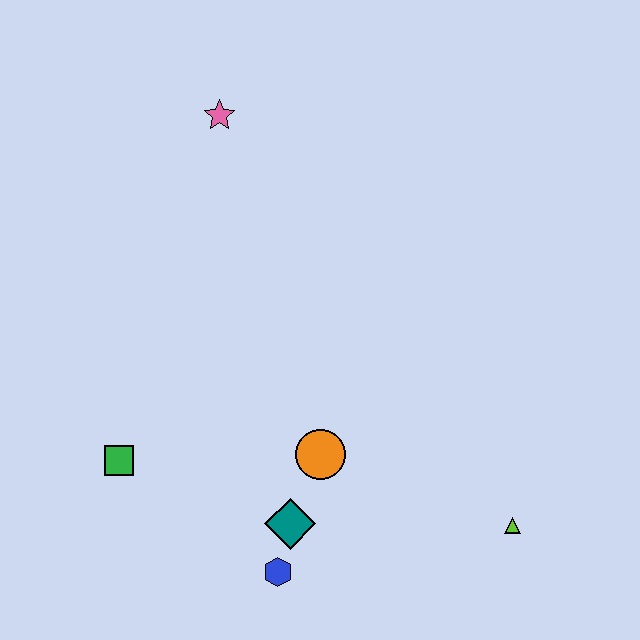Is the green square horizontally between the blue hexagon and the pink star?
No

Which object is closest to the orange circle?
The teal diamond is closest to the orange circle.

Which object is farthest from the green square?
The lime triangle is farthest from the green square.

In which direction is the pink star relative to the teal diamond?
The pink star is above the teal diamond.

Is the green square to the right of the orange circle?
No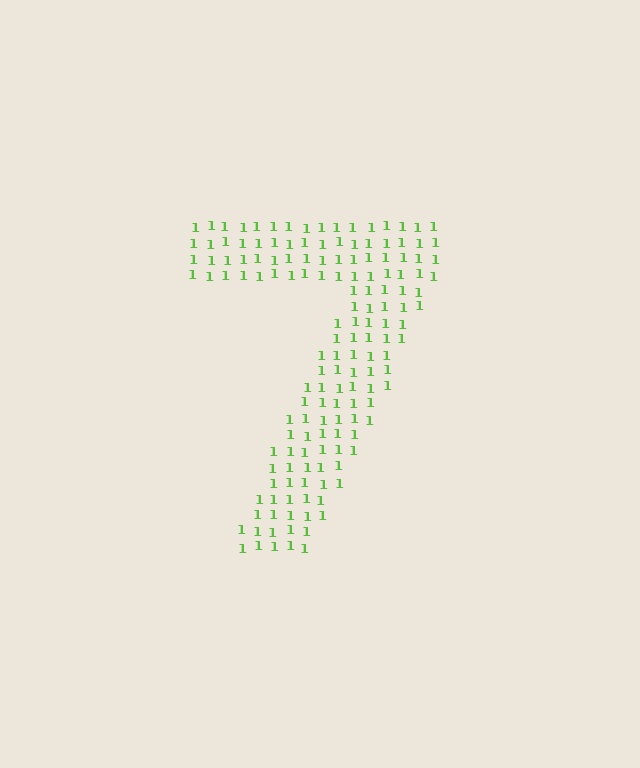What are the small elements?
The small elements are digit 1's.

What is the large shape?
The large shape is the digit 7.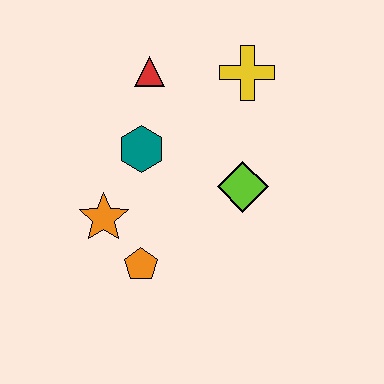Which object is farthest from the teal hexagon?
The yellow cross is farthest from the teal hexagon.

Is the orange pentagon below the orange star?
Yes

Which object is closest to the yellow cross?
The red triangle is closest to the yellow cross.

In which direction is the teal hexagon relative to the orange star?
The teal hexagon is above the orange star.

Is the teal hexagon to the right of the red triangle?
No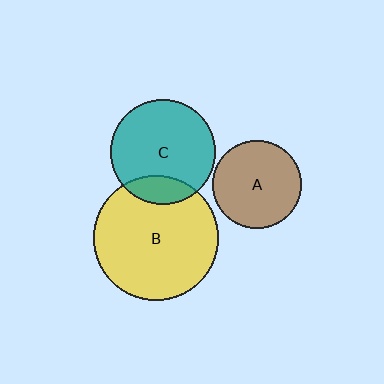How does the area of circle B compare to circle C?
Approximately 1.4 times.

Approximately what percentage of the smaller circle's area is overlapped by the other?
Approximately 15%.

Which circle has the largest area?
Circle B (yellow).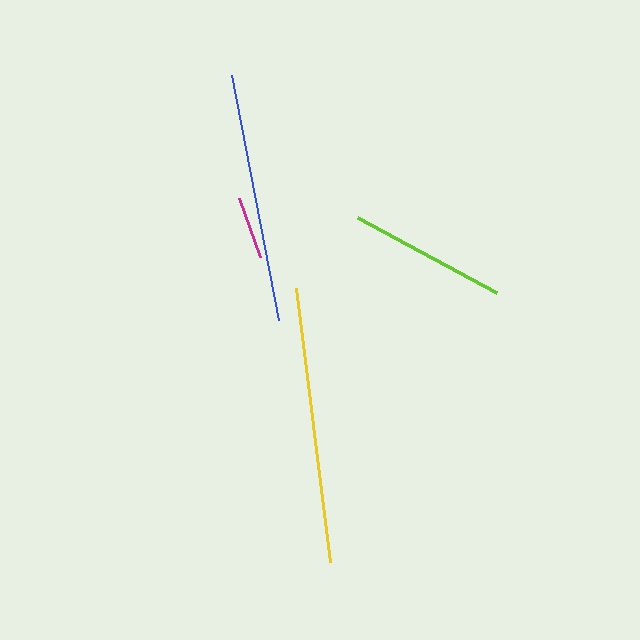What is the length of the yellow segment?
The yellow segment is approximately 277 pixels long.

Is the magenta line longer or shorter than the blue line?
The blue line is longer than the magenta line.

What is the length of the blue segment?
The blue segment is approximately 250 pixels long.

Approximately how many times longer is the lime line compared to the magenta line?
The lime line is approximately 2.5 times the length of the magenta line.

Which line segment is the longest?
The yellow line is the longest at approximately 277 pixels.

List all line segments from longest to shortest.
From longest to shortest: yellow, blue, lime, magenta.